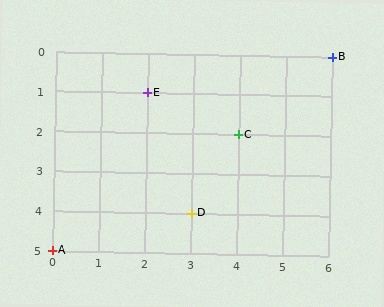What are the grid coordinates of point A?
Point A is at grid coordinates (0, 5).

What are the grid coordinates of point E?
Point E is at grid coordinates (2, 1).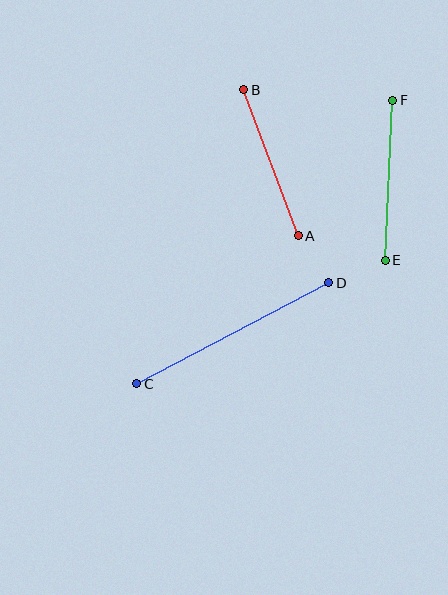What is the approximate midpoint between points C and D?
The midpoint is at approximately (233, 333) pixels.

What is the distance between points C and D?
The distance is approximately 217 pixels.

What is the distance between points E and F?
The distance is approximately 160 pixels.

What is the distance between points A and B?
The distance is approximately 156 pixels.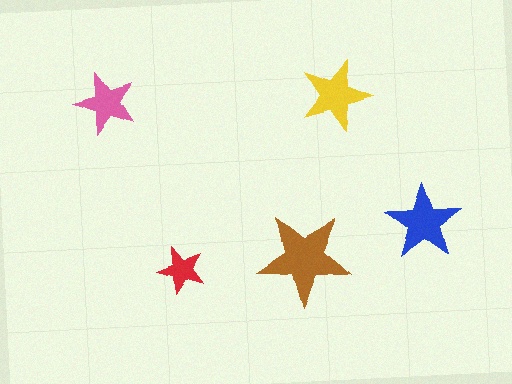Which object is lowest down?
The red star is bottommost.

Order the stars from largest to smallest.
the brown one, the blue one, the yellow one, the pink one, the red one.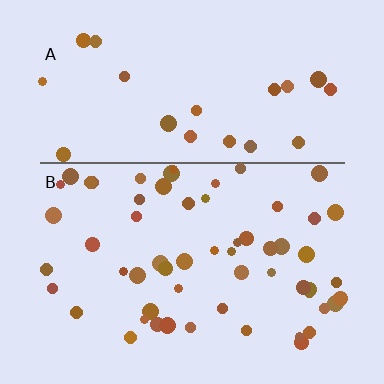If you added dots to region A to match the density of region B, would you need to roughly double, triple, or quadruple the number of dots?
Approximately triple.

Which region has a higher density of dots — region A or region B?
B (the bottom).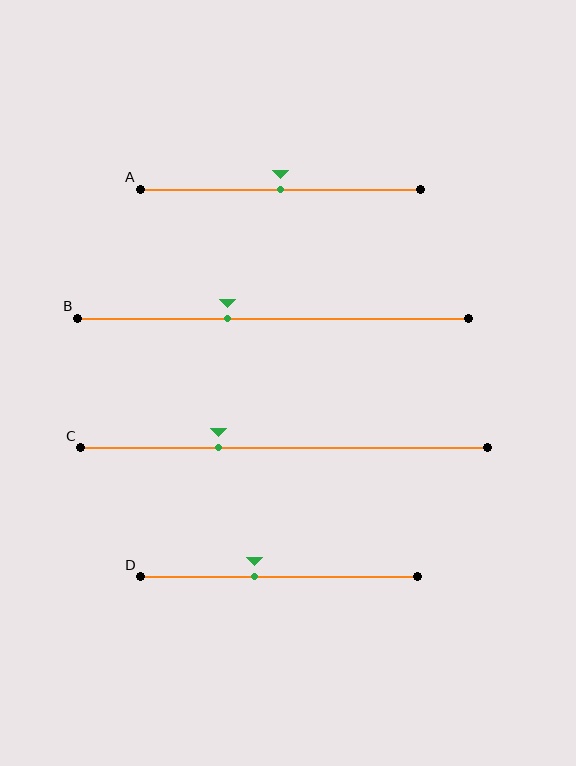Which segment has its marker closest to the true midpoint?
Segment A has its marker closest to the true midpoint.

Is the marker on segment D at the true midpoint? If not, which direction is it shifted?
No, the marker on segment D is shifted to the left by about 9% of the segment length.